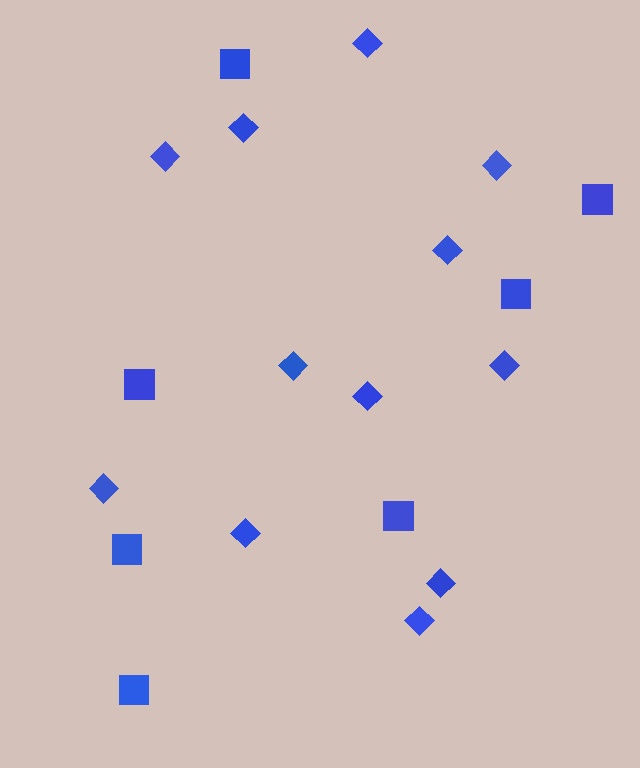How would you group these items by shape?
There are 2 groups: one group of diamonds (12) and one group of squares (7).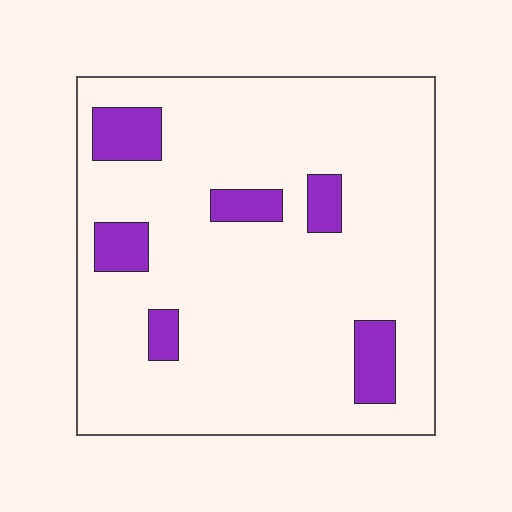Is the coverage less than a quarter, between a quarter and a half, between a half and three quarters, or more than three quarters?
Less than a quarter.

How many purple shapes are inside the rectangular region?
6.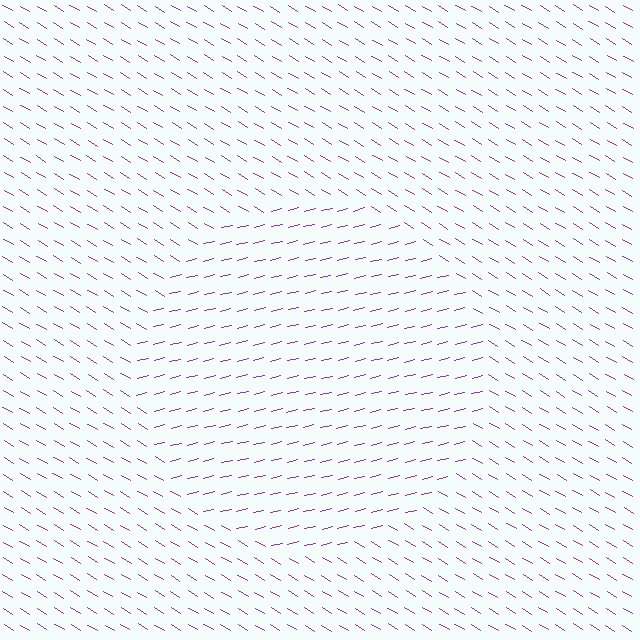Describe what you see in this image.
The image is filled with small purple line segments. A circle region in the image has lines oriented differently from the surrounding lines, creating a visible texture boundary.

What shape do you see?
I see a circle.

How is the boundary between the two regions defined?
The boundary is defined purely by a change in line orientation (approximately 45 degrees difference). All lines are the same color and thickness.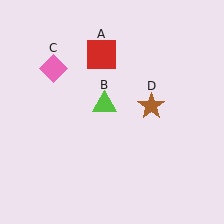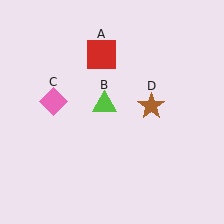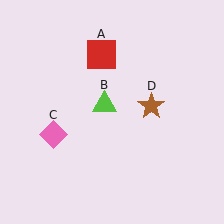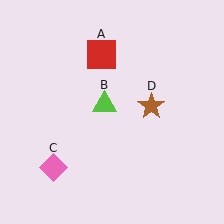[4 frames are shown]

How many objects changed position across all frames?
1 object changed position: pink diamond (object C).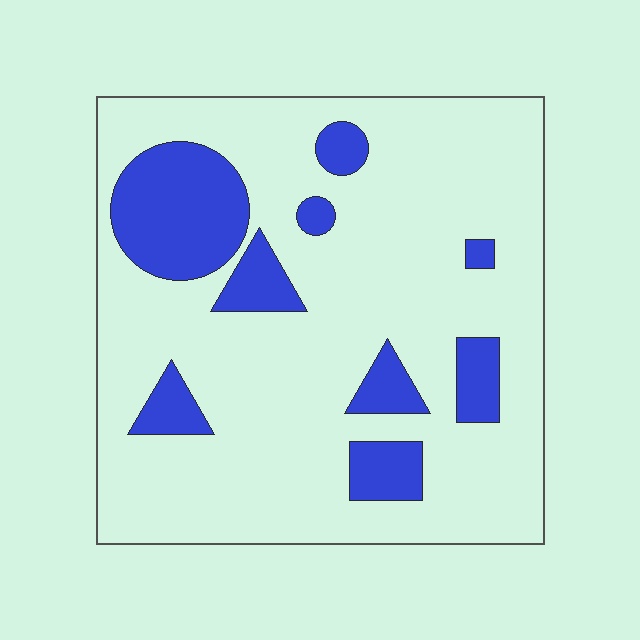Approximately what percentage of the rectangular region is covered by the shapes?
Approximately 20%.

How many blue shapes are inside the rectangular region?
9.